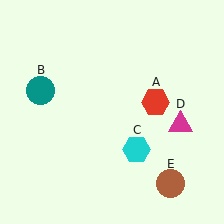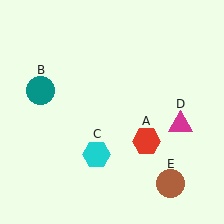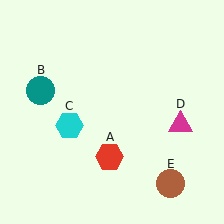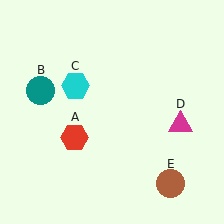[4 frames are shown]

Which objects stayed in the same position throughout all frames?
Teal circle (object B) and magenta triangle (object D) and brown circle (object E) remained stationary.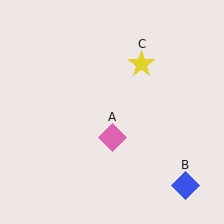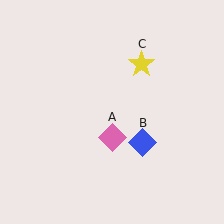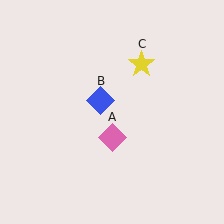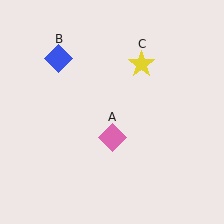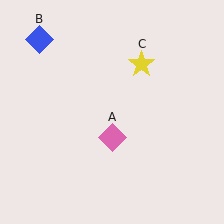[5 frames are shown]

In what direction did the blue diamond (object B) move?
The blue diamond (object B) moved up and to the left.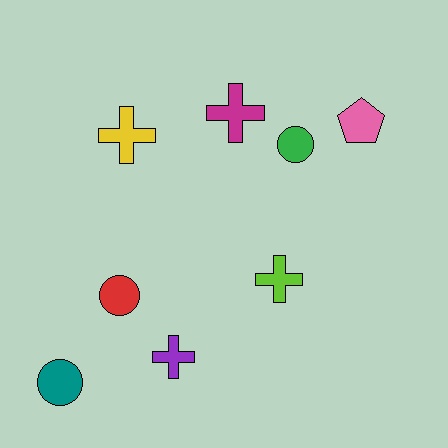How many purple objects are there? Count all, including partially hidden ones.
There is 1 purple object.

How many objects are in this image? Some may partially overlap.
There are 8 objects.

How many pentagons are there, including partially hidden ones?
There is 1 pentagon.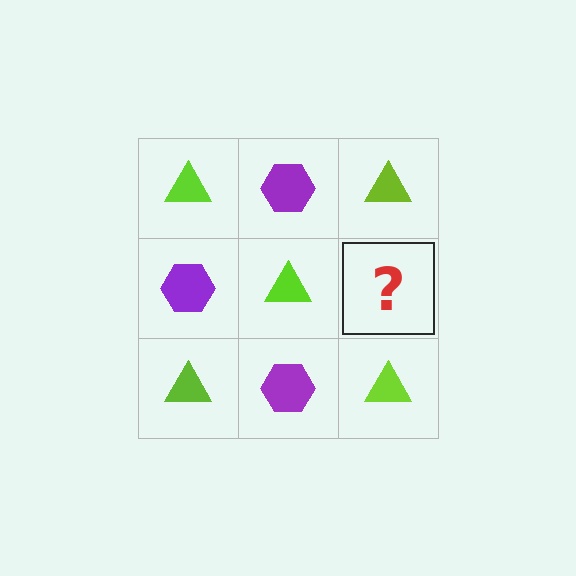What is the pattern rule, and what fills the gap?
The rule is that it alternates lime triangle and purple hexagon in a checkerboard pattern. The gap should be filled with a purple hexagon.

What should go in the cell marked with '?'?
The missing cell should contain a purple hexagon.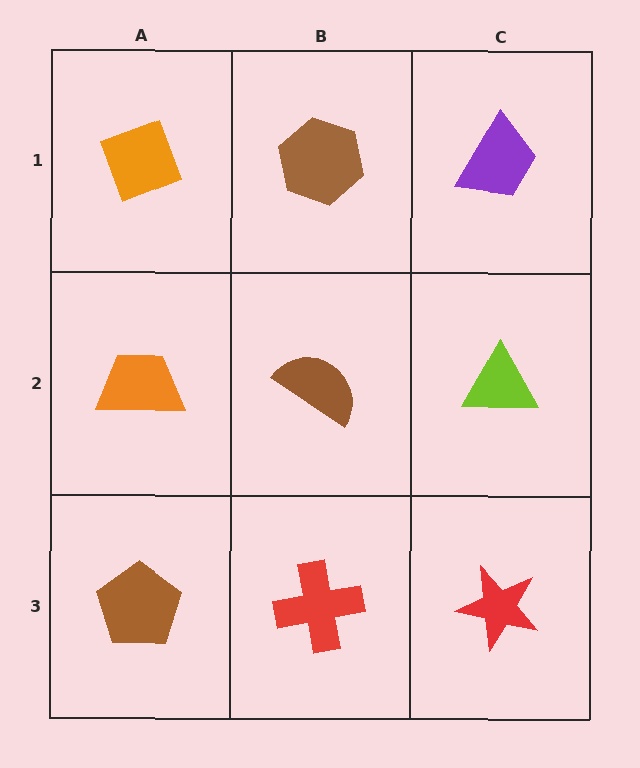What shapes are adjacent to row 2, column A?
An orange diamond (row 1, column A), a brown pentagon (row 3, column A), a brown semicircle (row 2, column B).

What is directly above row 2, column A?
An orange diamond.